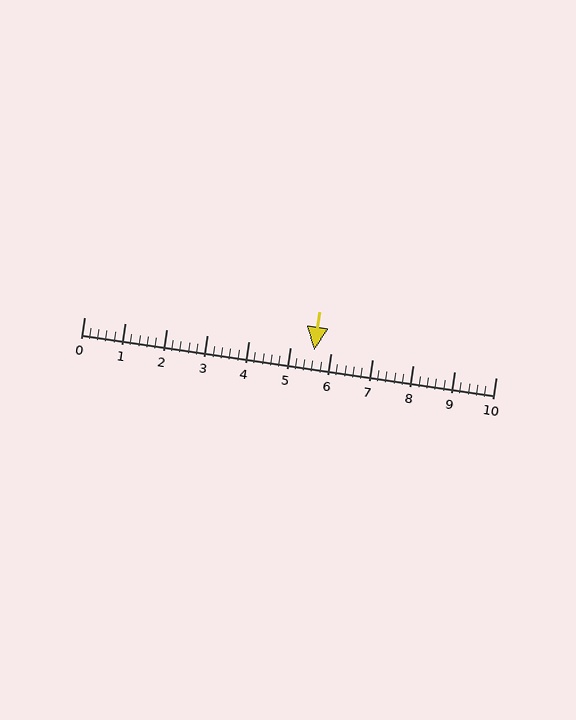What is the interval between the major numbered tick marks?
The major tick marks are spaced 1 units apart.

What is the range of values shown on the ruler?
The ruler shows values from 0 to 10.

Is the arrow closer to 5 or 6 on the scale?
The arrow is closer to 6.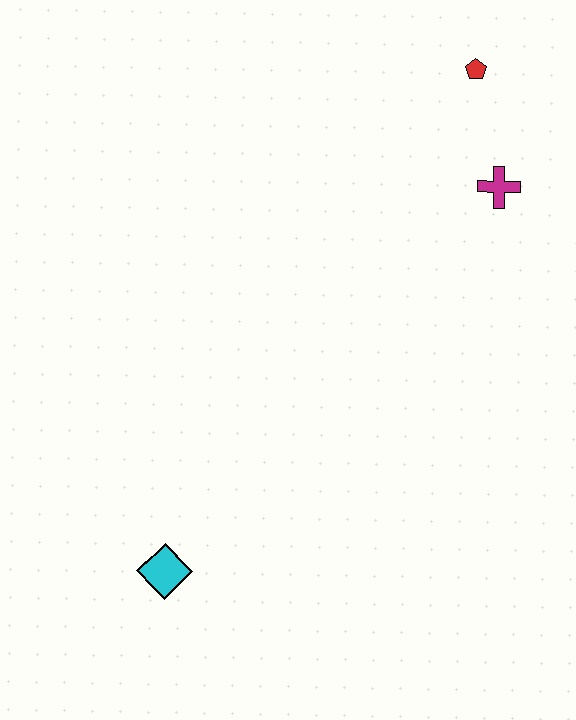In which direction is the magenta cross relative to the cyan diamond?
The magenta cross is above the cyan diamond.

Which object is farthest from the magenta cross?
The cyan diamond is farthest from the magenta cross.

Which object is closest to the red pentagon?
The magenta cross is closest to the red pentagon.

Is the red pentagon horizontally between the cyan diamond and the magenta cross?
Yes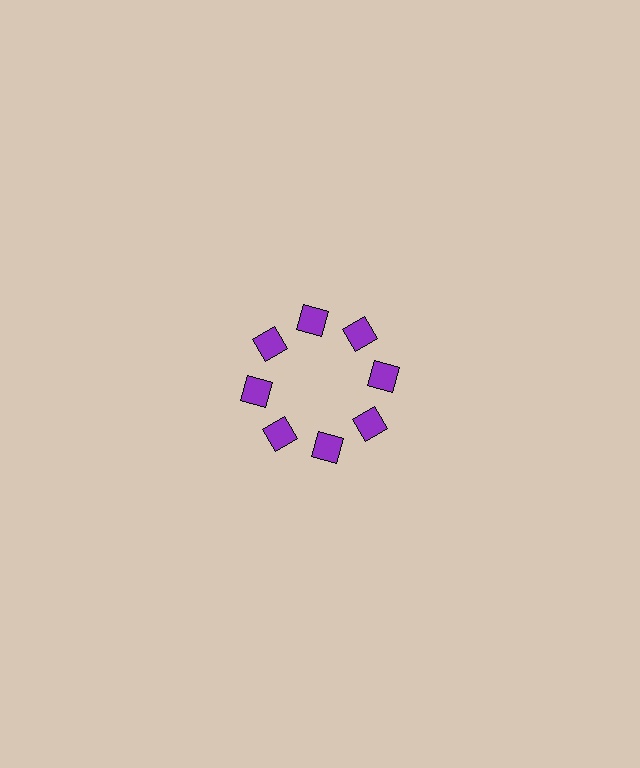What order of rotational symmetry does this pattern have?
This pattern has 8-fold rotational symmetry.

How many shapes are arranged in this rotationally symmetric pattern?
There are 8 shapes, arranged in 8 groups of 1.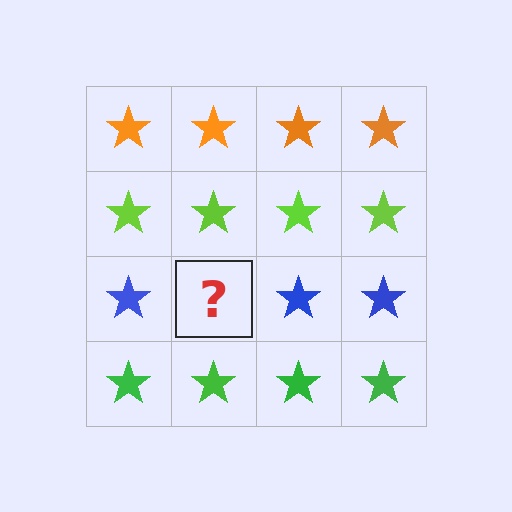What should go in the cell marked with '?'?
The missing cell should contain a blue star.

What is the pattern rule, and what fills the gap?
The rule is that each row has a consistent color. The gap should be filled with a blue star.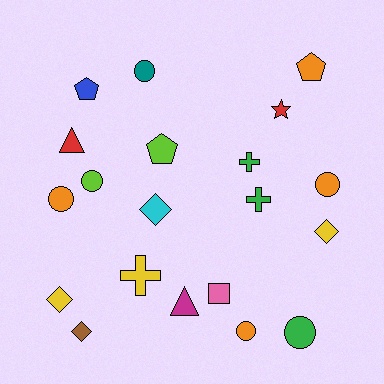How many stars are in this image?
There is 1 star.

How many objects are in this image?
There are 20 objects.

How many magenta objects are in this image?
There is 1 magenta object.